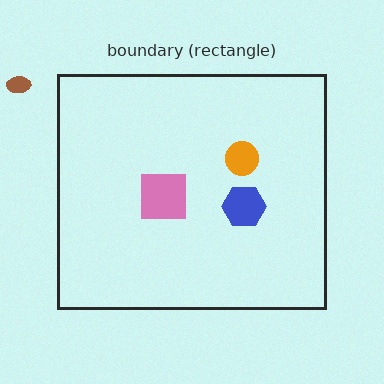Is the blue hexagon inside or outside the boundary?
Inside.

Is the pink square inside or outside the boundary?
Inside.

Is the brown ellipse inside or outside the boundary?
Outside.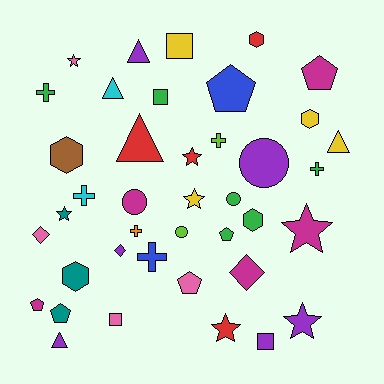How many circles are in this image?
There are 4 circles.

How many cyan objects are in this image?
There are 2 cyan objects.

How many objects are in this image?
There are 40 objects.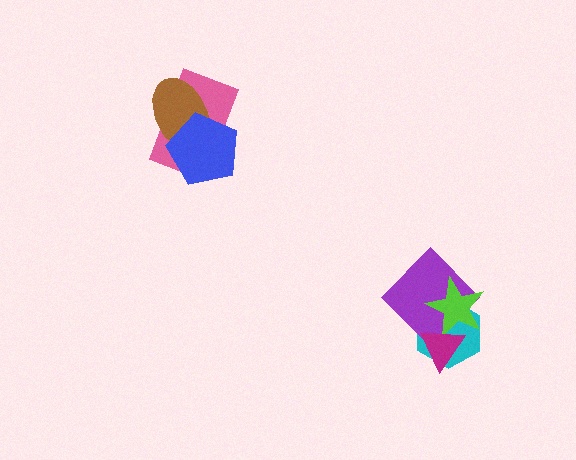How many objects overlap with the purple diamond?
3 objects overlap with the purple diamond.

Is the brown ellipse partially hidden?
Yes, it is partially covered by another shape.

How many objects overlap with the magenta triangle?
3 objects overlap with the magenta triangle.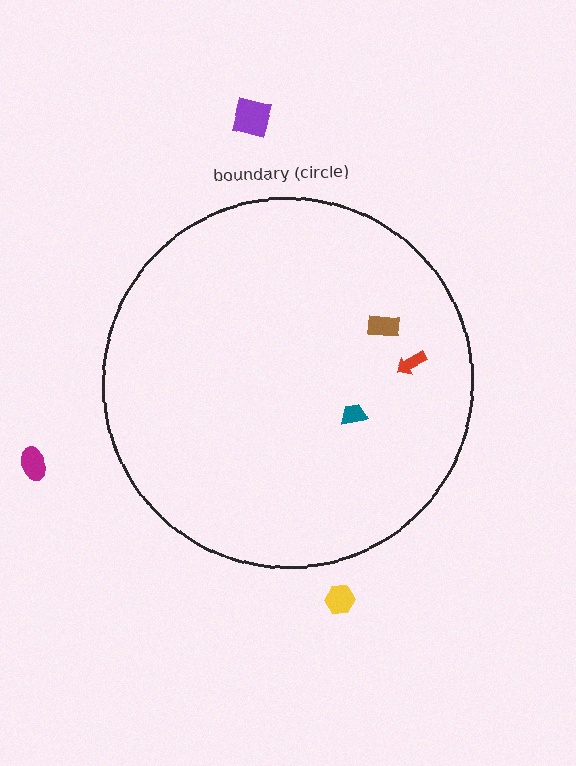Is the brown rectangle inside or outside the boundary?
Inside.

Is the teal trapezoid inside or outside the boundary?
Inside.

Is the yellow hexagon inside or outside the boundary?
Outside.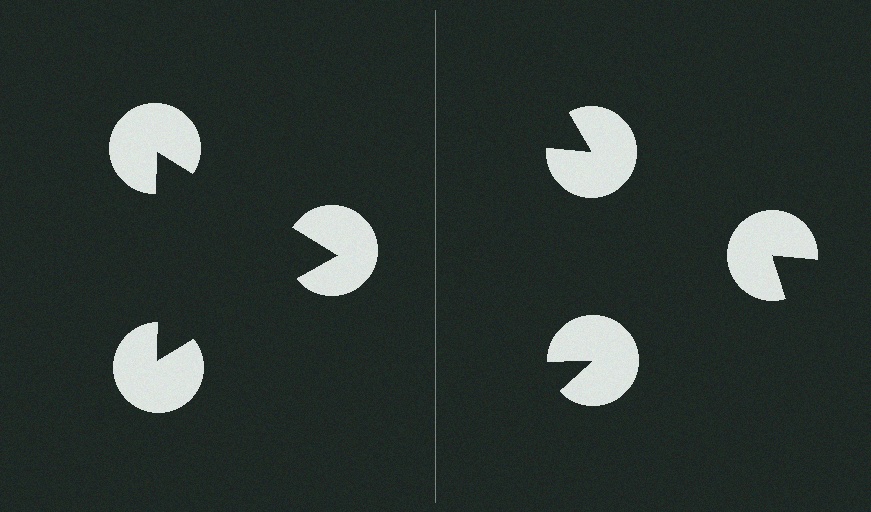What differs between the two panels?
The pac-man discs are positioned identically on both sides; only the wedge orientations differ. On the left they align to a triangle; on the right they are misaligned.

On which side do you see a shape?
An illusory triangle appears on the left side. On the right side the wedge cuts are rotated, so no coherent shape forms.